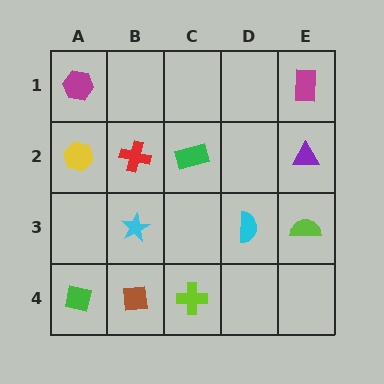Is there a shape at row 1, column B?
No, that cell is empty.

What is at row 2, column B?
A red cross.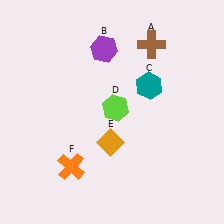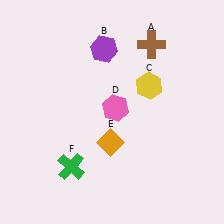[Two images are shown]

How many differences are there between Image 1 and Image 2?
There are 3 differences between the two images.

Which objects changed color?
C changed from teal to yellow. D changed from lime to pink. F changed from orange to green.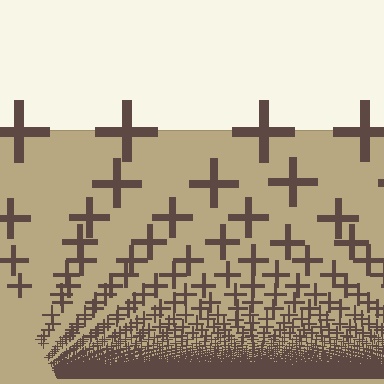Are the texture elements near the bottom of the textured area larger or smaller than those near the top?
Smaller. The gradient is inverted — elements near the bottom are smaller and denser.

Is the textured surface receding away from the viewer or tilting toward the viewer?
The surface appears to tilt toward the viewer. Texture elements get larger and sparser toward the top.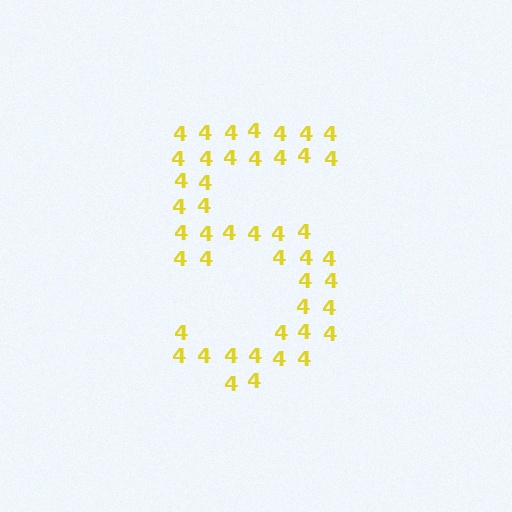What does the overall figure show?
The overall figure shows the digit 5.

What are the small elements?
The small elements are digit 4's.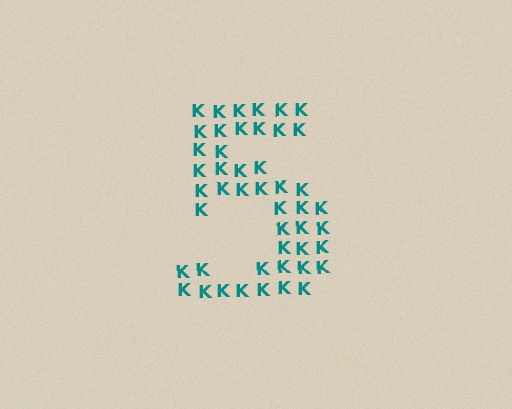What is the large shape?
The large shape is the digit 5.